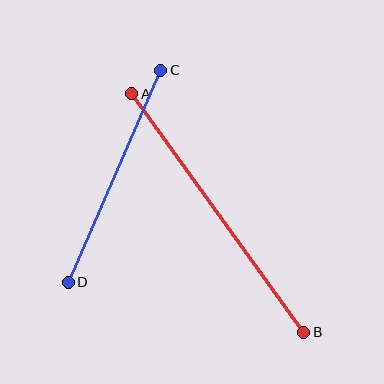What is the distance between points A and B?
The distance is approximately 294 pixels.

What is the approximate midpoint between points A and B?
The midpoint is at approximately (218, 213) pixels.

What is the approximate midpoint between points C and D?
The midpoint is at approximately (115, 176) pixels.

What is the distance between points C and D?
The distance is approximately 231 pixels.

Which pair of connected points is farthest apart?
Points A and B are farthest apart.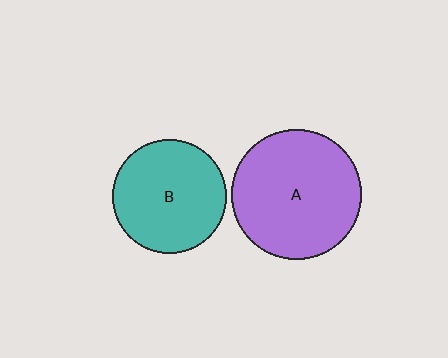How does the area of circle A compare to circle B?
Approximately 1.3 times.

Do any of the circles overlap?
No, none of the circles overlap.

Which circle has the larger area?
Circle A (purple).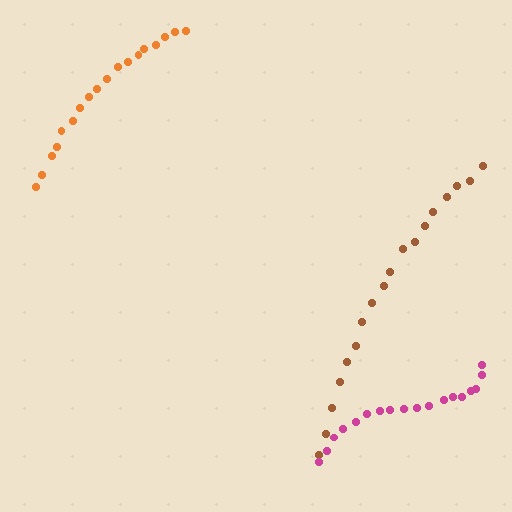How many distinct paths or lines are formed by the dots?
There are 3 distinct paths.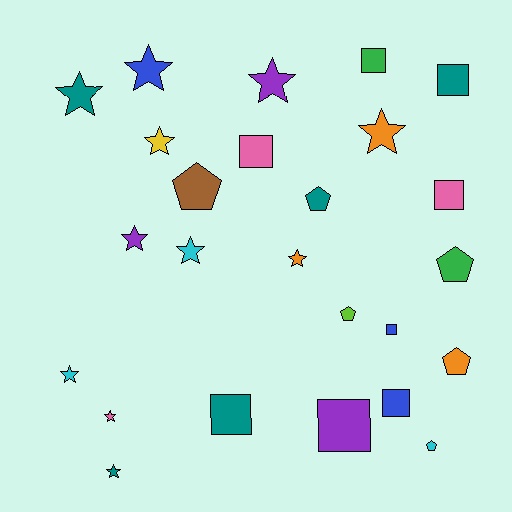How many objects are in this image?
There are 25 objects.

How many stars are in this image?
There are 11 stars.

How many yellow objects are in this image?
There is 1 yellow object.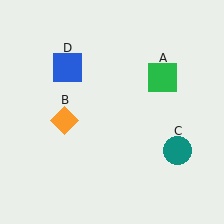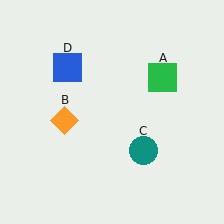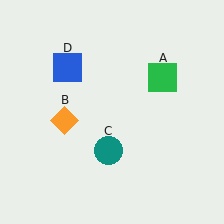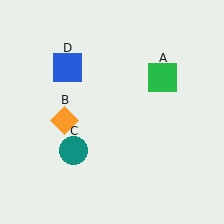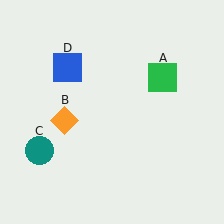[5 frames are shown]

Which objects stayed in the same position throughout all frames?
Green square (object A) and orange diamond (object B) and blue square (object D) remained stationary.